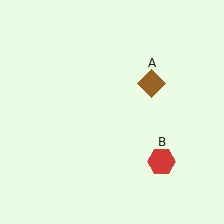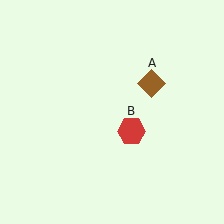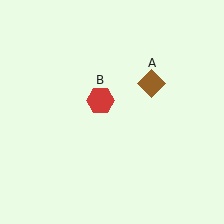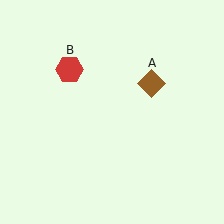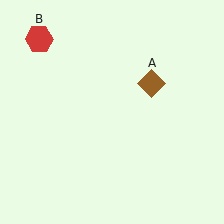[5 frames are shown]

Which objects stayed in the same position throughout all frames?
Brown diamond (object A) remained stationary.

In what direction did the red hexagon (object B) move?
The red hexagon (object B) moved up and to the left.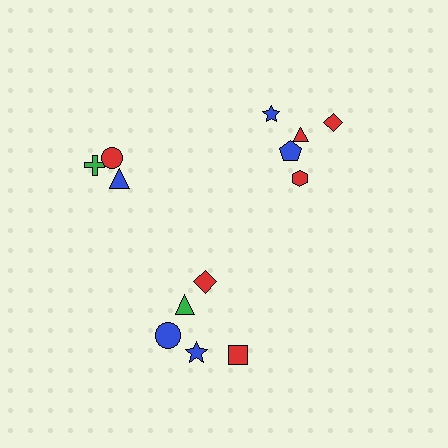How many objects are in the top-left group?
There are 3 objects.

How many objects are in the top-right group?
There are 5 objects.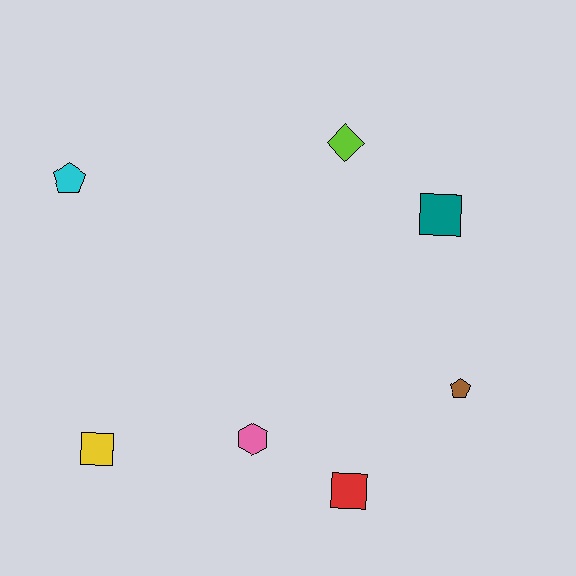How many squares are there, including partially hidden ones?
There are 3 squares.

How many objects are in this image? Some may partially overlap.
There are 7 objects.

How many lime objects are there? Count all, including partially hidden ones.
There is 1 lime object.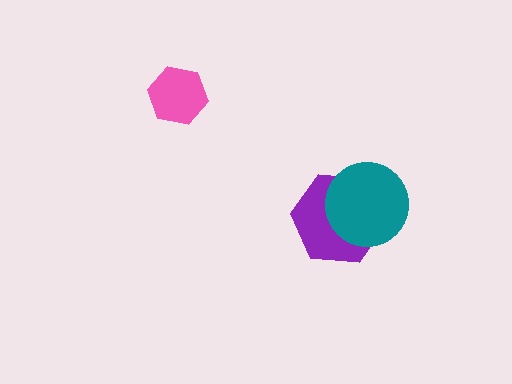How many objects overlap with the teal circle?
1 object overlaps with the teal circle.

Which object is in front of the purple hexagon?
The teal circle is in front of the purple hexagon.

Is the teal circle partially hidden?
No, no other shape covers it.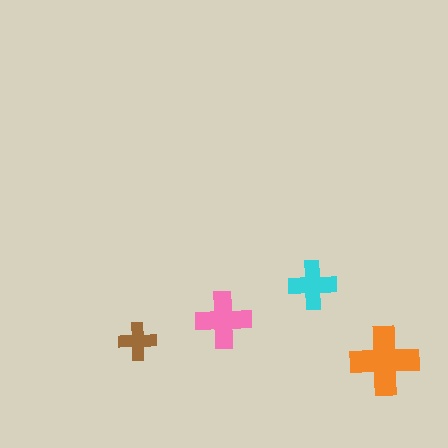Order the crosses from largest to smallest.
the orange one, the pink one, the cyan one, the brown one.